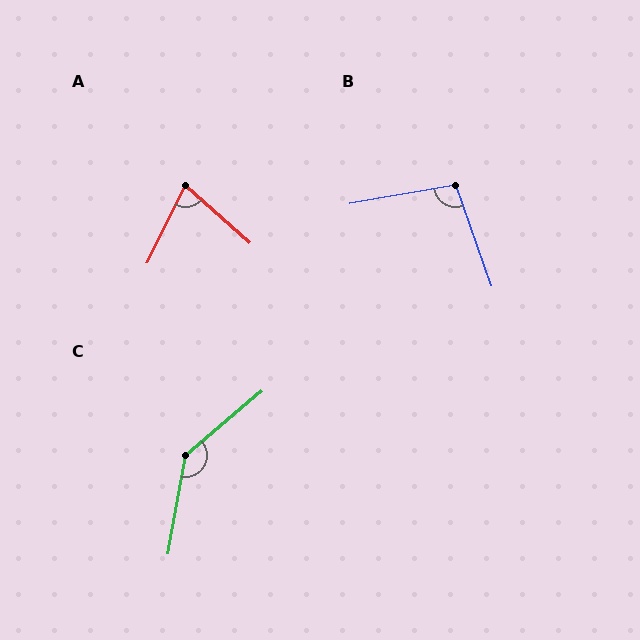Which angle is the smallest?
A, at approximately 75 degrees.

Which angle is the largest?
C, at approximately 140 degrees.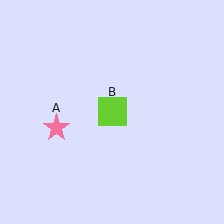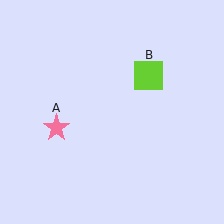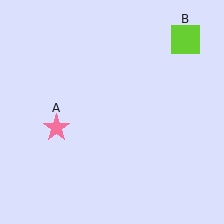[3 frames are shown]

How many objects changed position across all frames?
1 object changed position: lime square (object B).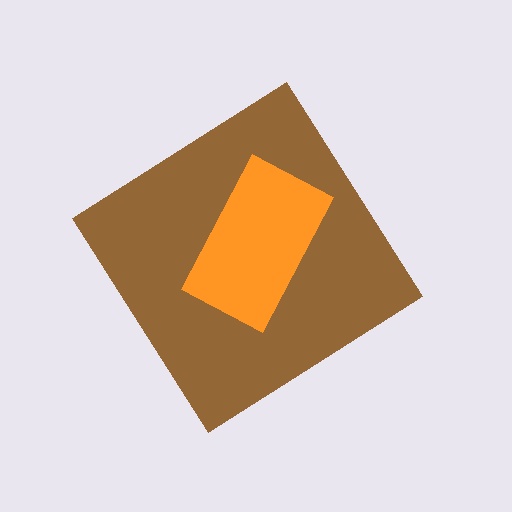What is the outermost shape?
The brown diamond.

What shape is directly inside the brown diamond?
The orange rectangle.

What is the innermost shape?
The orange rectangle.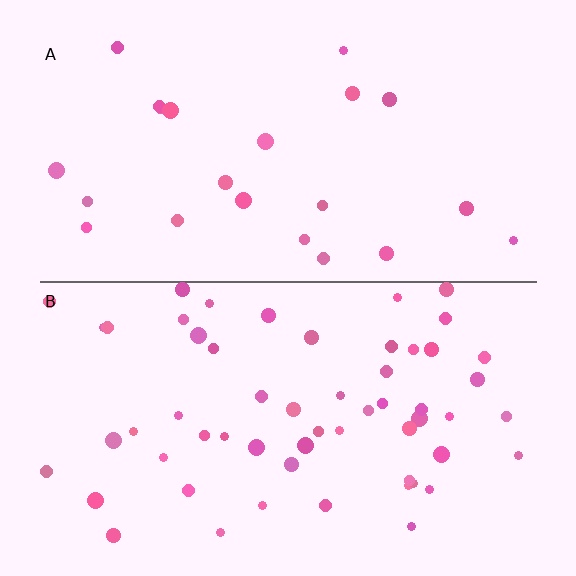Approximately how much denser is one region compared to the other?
Approximately 2.6× — region B over region A.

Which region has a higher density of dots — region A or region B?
B (the bottom).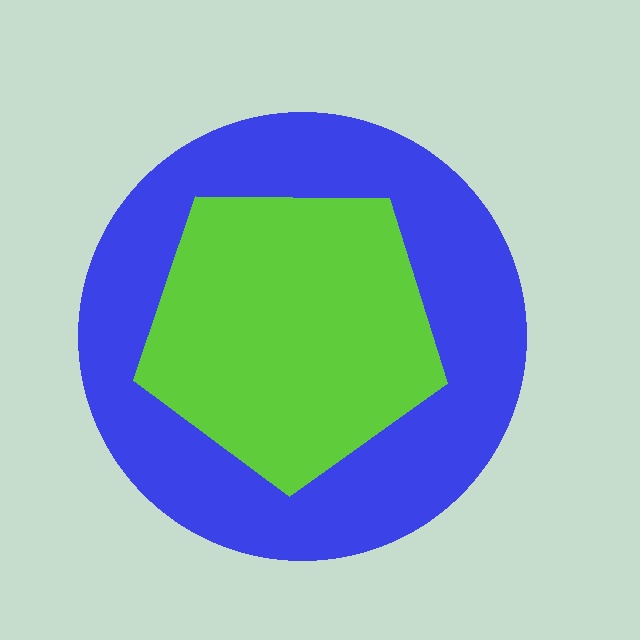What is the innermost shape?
The lime pentagon.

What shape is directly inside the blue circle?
The lime pentagon.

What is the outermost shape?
The blue circle.